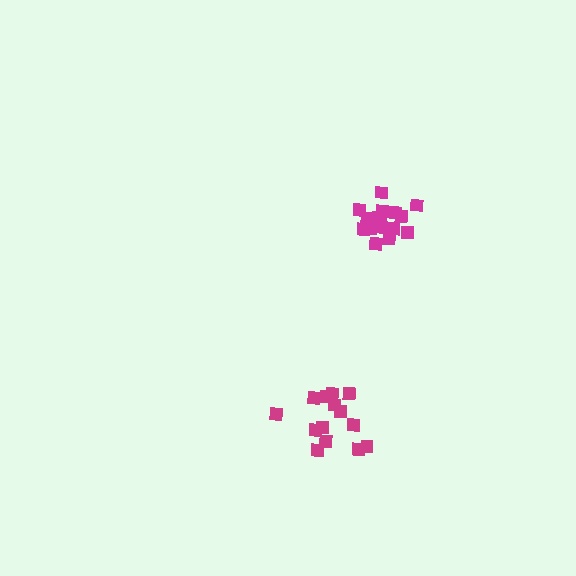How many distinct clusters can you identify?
There are 2 distinct clusters.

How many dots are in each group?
Group 1: 18 dots, Group 2: 15 dots (33 total).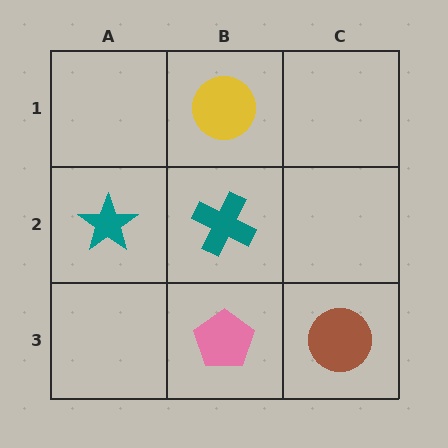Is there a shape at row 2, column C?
No, that cell is empty.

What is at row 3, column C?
A brown circle.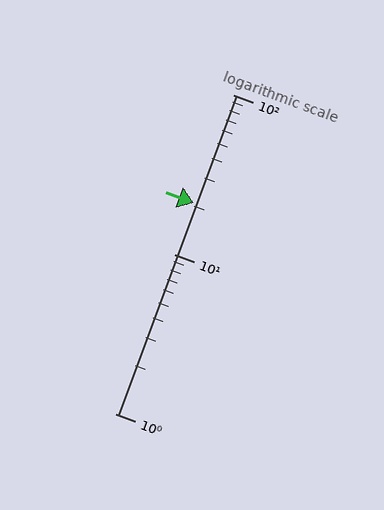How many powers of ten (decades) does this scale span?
The scale spans 2 decades, from 1 to 100.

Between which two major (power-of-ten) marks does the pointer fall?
The pointer is between 10 and 100.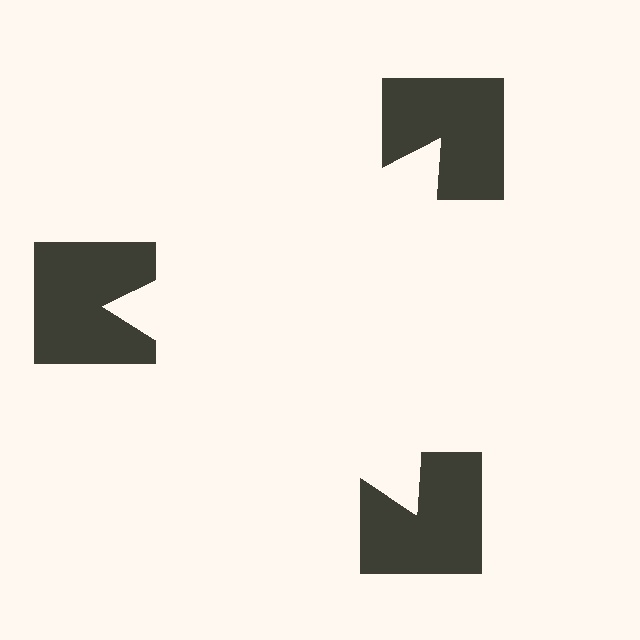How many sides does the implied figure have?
3 sides.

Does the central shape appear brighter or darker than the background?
It typically appears slightly brighter than the background, even though no actual brightness change is drawn.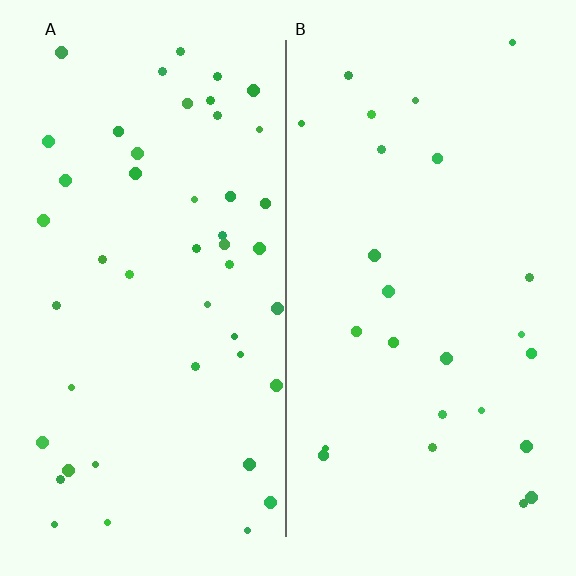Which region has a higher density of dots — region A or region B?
A (the left).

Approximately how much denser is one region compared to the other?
Approximately 1.9× — region A over region B.